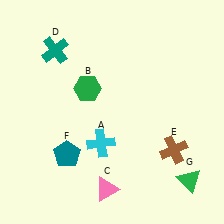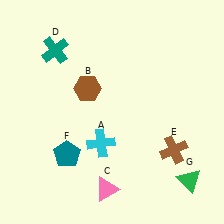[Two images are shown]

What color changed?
The hexagon (B) changed from green in Image 1 to brown in Image 2.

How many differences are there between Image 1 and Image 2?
There is 1 difference between the two images.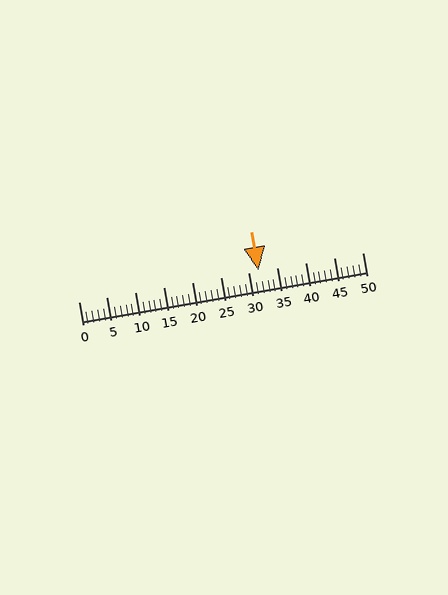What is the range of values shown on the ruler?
The ruler shows values from 0 to 50.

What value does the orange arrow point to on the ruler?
The orange arrow points to approximately 32.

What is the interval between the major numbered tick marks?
The major tick marks are spaced 5 units apart.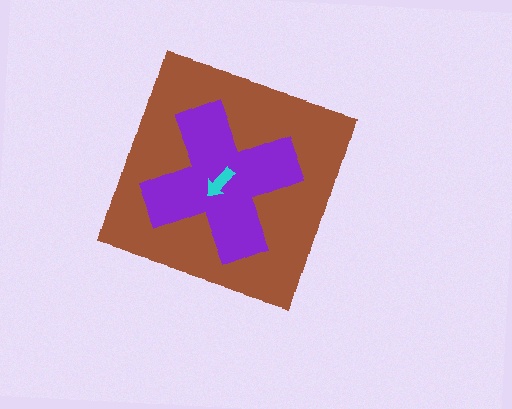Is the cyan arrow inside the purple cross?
Yes.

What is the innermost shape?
The cyan arrow.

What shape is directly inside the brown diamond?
The purple cross.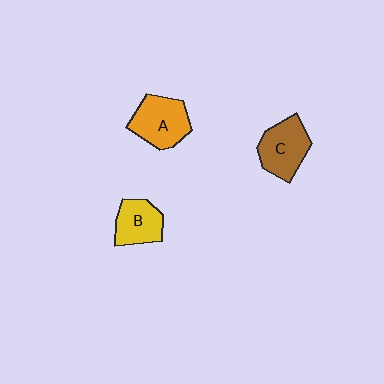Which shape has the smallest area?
Shape B (yellow).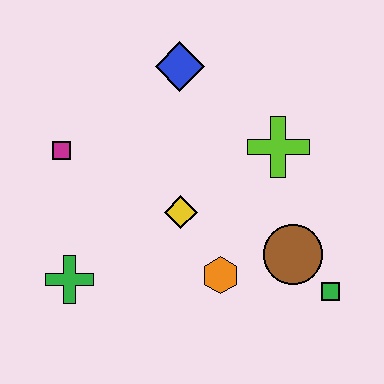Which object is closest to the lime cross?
The brown circle is closest to the lime cross.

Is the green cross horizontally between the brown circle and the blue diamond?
No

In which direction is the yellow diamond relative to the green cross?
The yellow diamond is to the right of the green cross.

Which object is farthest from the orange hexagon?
The blue diamond is farthest from the orange hexagon.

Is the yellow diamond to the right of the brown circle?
No